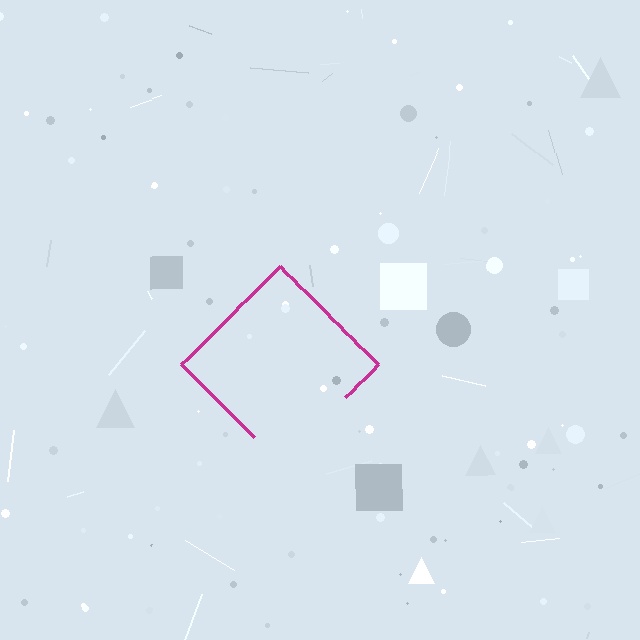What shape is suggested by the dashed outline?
The dashed outline suggests a diamond.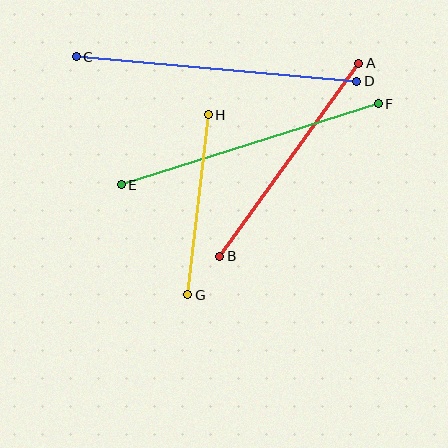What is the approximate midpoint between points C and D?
The midpoint is at approximately (217, 69) pixels.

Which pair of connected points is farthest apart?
Points C and D are farthest apart.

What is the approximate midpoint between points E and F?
The midpoint is at approximately (250, 144) pixels.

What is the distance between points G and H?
The distance is approximately 181 pixels.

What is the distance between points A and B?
The distance is approximately 238 pixels.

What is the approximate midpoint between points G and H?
The midpoint is at approximately (198, 205) pixels.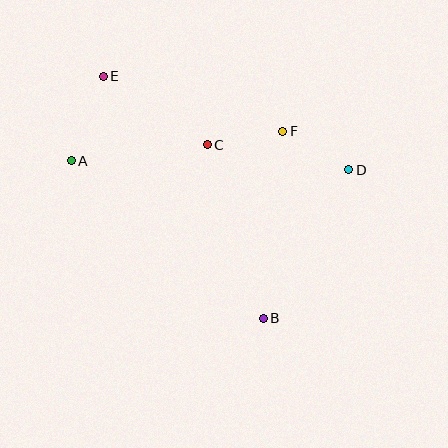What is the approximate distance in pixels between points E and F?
The distance between E and F is approximately 188 pixels.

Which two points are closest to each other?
Points D and F are closest to each other.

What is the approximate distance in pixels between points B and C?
The distance between B and C is approximately 182 pixels.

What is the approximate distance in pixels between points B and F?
The distance between B and F is approximately 188 pixels.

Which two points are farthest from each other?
Points B and E are farthest from each other.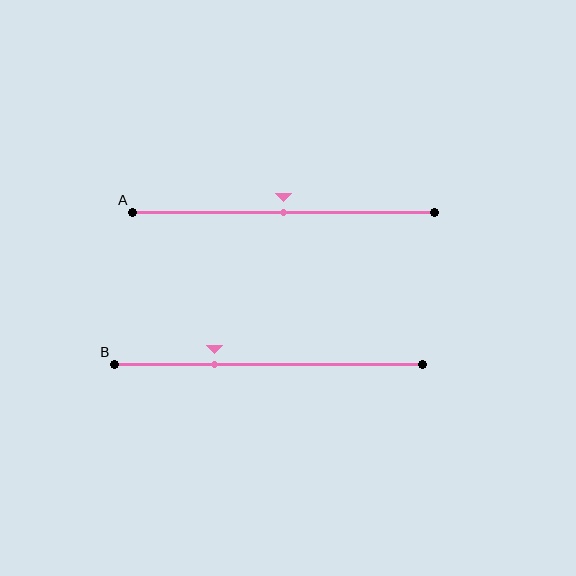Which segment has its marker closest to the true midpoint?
Segment A has its marker closest to the true midpoint.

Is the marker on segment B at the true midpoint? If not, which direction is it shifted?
No, the marker on segment B is shifted to the left by about 18% of the segment length.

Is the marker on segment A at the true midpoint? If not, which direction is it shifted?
Yes, the marker on segment A is at the true midpoint.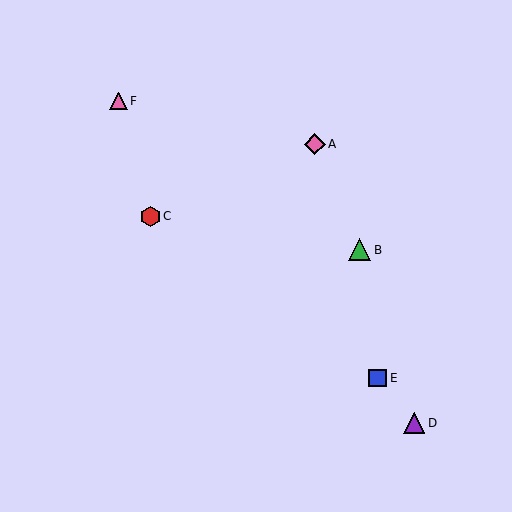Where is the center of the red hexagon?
The center of the red hexagon is at (150, 216).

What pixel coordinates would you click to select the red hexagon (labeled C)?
Click at (150, 216) to select the red hexagon C.